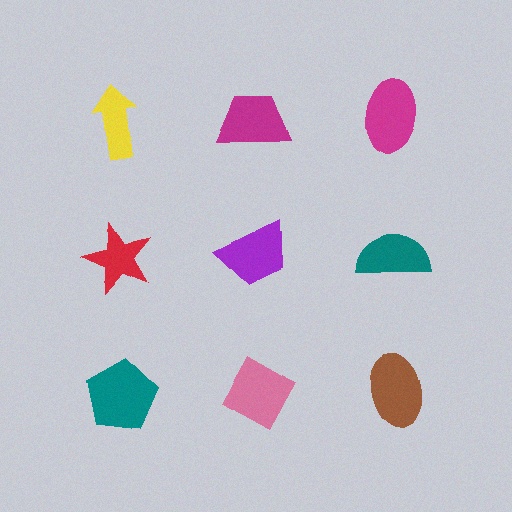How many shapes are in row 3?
3 shapes.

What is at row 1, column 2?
A magenta trapezoid.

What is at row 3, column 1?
A teal pentagon.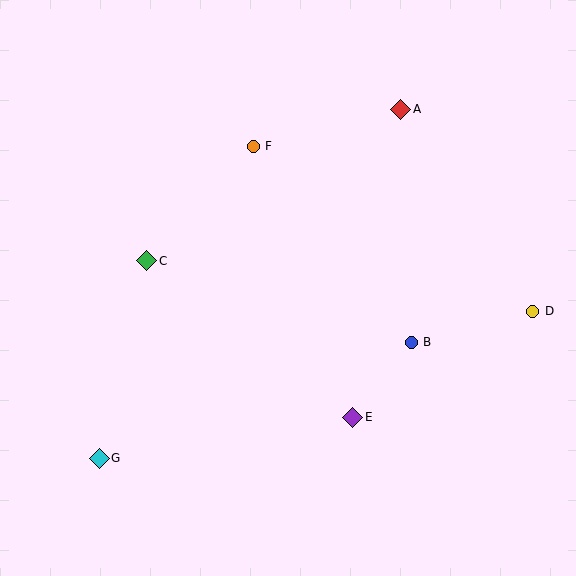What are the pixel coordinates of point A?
Point A is at (401, 109).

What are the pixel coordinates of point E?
Point E is at (353, 417).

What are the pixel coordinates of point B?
Point B is at (411, 342).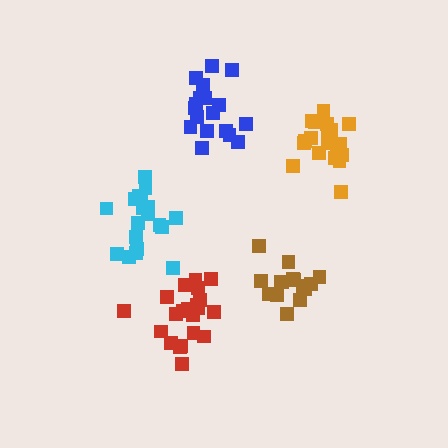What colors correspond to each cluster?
The clusters are colored: orange, cyan, blue, brown, red.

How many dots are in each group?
Group 1: 20 dots, Group 2: 19 dots, Group 3: 18 dots, Group 4: 15 dots, Group 5: 21 dots (93 total).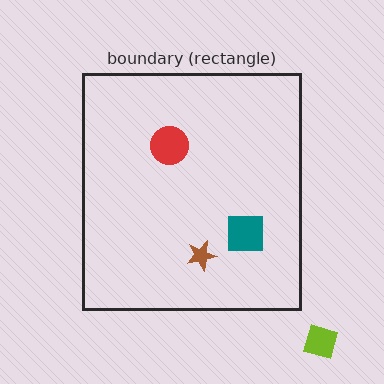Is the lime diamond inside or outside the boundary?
Outside.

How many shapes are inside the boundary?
3 inside, 1 outside.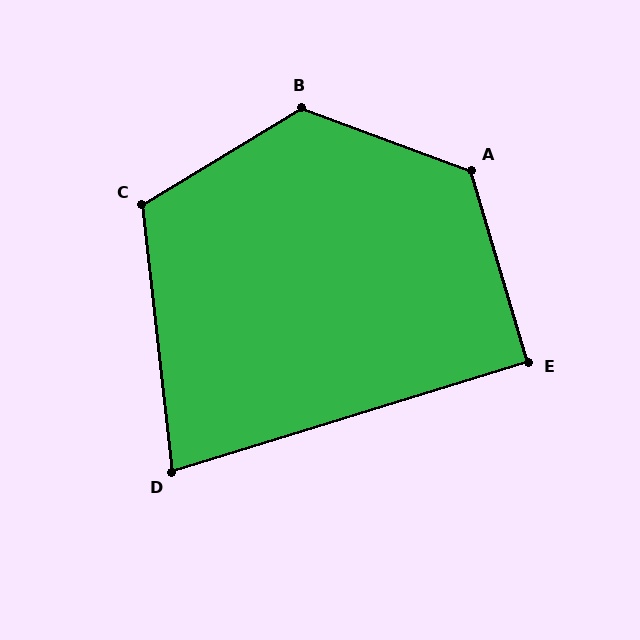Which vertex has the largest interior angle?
B, at approximately 129 degrees.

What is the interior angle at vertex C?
Approximately 115 degrees (obtuse).